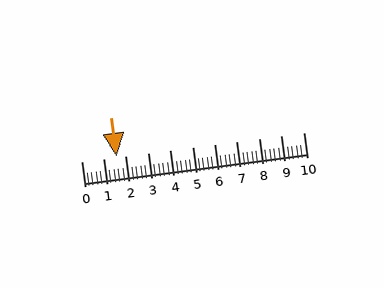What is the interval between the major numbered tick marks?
The major tick marks are spaced 1 units apart.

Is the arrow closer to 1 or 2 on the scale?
The arrow is closer to 2.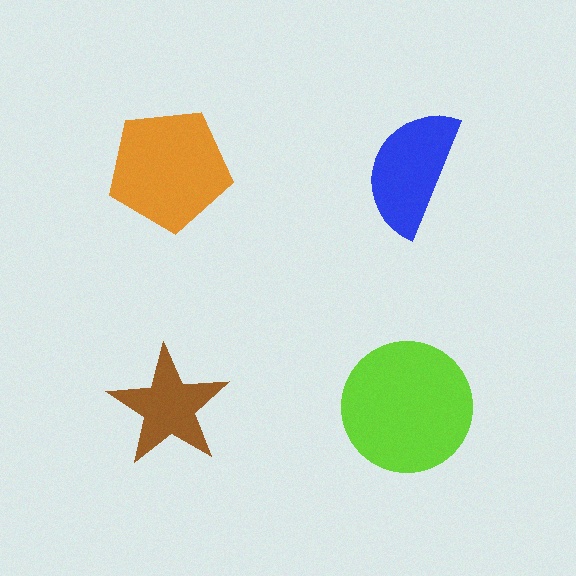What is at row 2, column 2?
A lime circle.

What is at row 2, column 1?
A brown star.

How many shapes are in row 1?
2 shapes.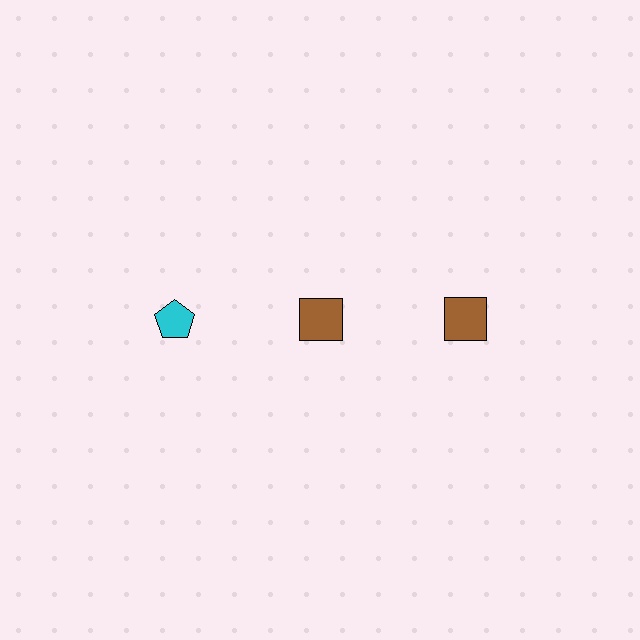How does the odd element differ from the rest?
It differs in both color (cyan instead of brown) and shape (pentagon instead of square).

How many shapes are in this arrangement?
There are 3 shapes arranged in a grid pattern.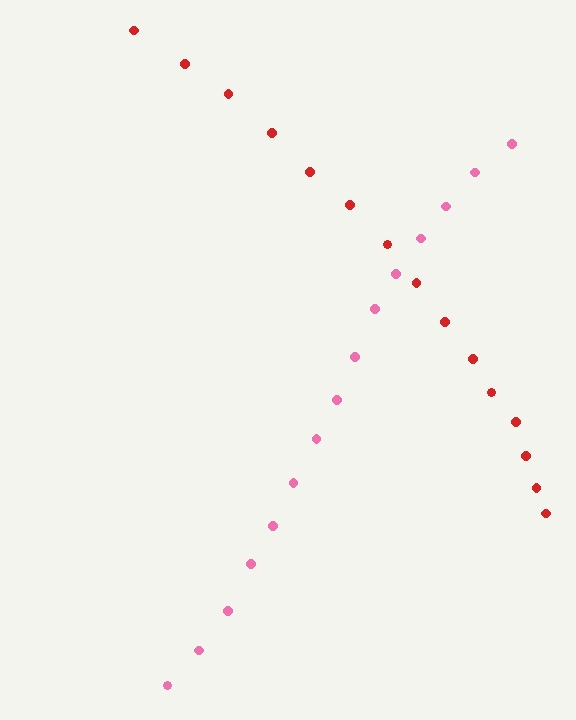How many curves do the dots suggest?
There are 2 distinct paths.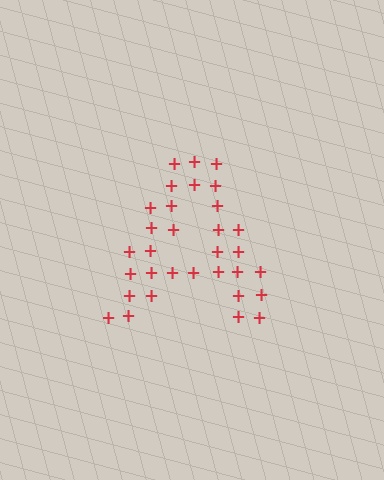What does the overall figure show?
The overall figure shows the letter A.